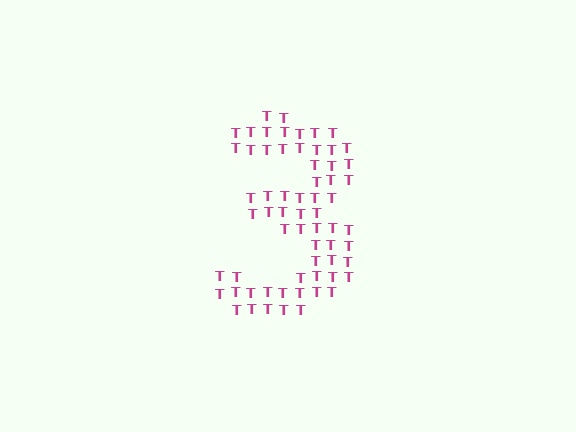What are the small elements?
The small elements are letter T's.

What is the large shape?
The large shape is the digit 3.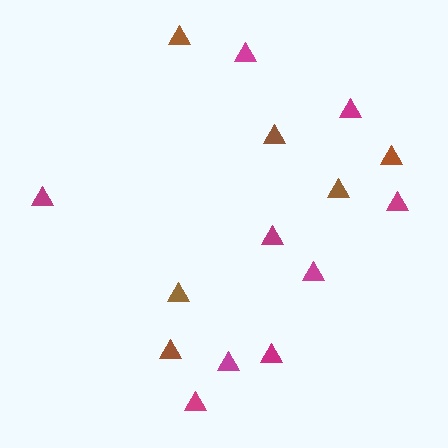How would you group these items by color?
There are 2 groups: one group of brown triangles (6) and one group of magenta triangles (9).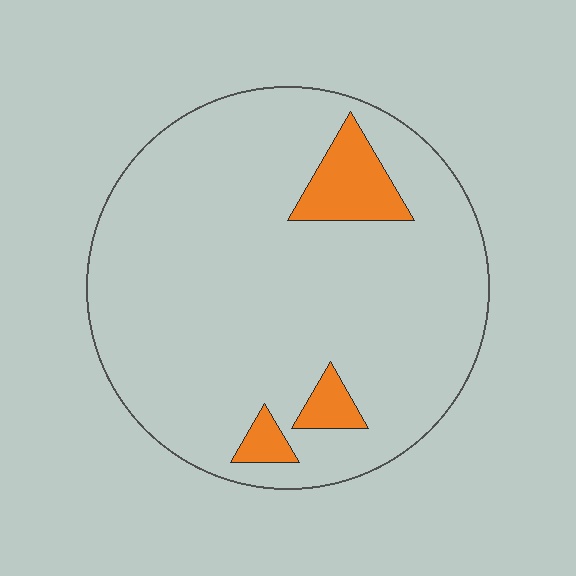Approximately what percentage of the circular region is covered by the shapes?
Approximately 10%.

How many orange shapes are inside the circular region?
3.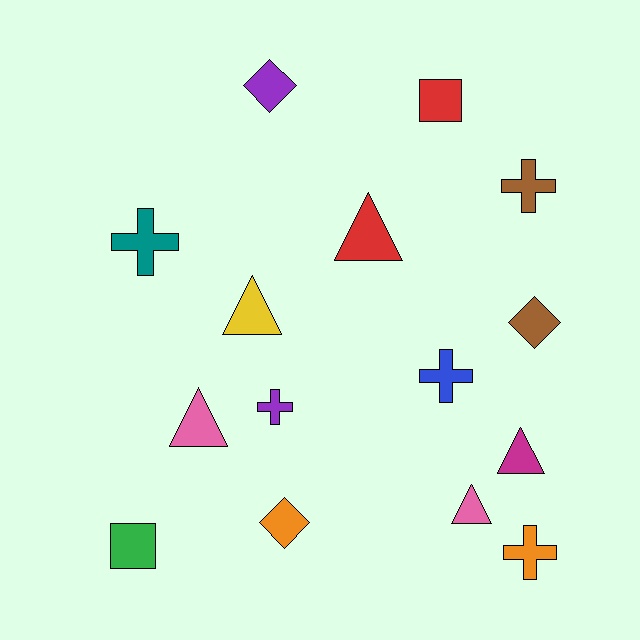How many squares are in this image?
There are 2 squares.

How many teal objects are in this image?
There is 1 teal object.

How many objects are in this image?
There are 15 objects.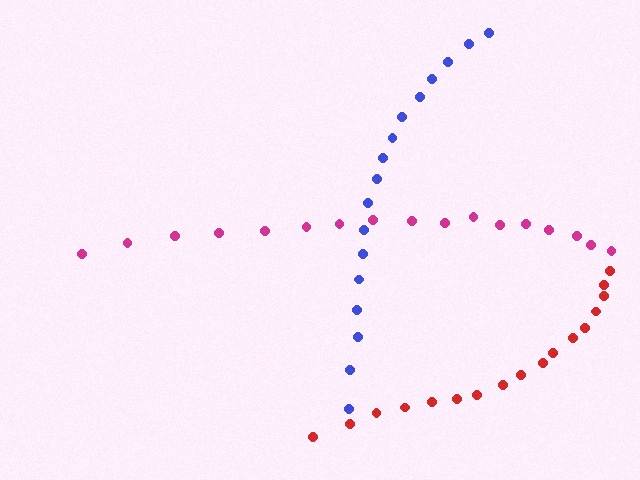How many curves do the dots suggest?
There are 3 distinct paths.